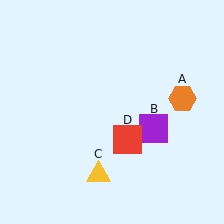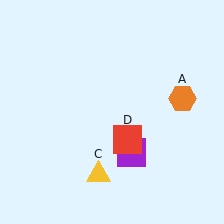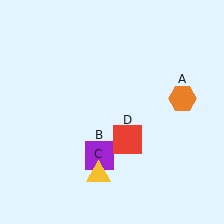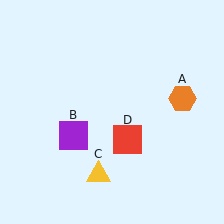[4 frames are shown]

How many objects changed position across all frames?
1 object changed position: purple square (object B).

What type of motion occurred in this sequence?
The purple square (object B) rotated clockwise around the center of the scene.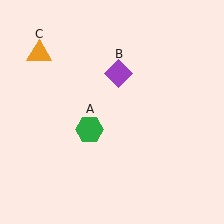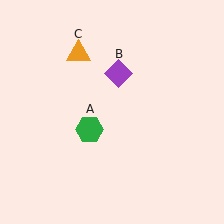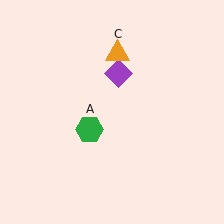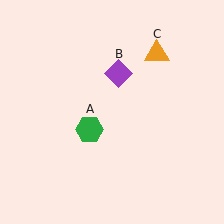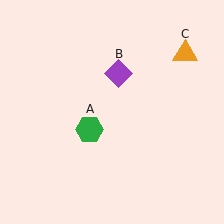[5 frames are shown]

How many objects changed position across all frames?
1 object changed position: orange triangle (object C).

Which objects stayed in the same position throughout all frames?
Green hexagon (object A) and purple diamond (object B) remained stationary.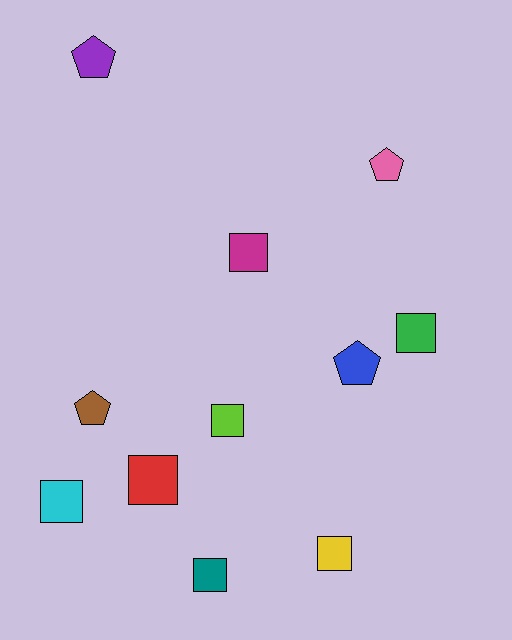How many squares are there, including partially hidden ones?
There are 7 squares.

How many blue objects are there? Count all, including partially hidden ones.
There is 1 blue object.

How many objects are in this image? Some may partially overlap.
There are 11 objects.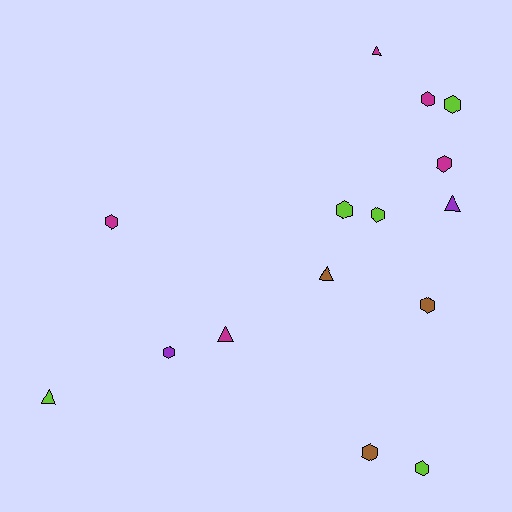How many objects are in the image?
There are 15 objects.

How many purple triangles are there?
There is 1 purple triangle.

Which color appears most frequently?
Lime, with 5 objects.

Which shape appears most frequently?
Hexagon, with 10 objects.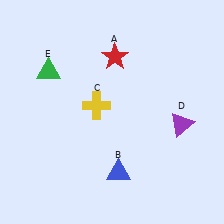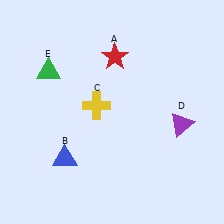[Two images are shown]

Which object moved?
The blue triangle (B) moved left.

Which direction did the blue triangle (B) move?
The blue triangle (B) moved left.